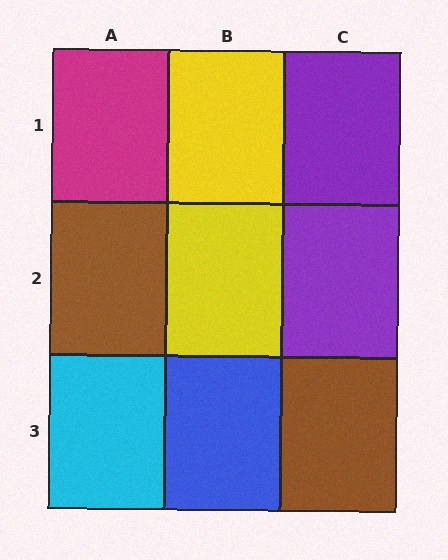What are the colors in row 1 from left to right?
Magenta, yellow, purple.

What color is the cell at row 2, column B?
Yellow.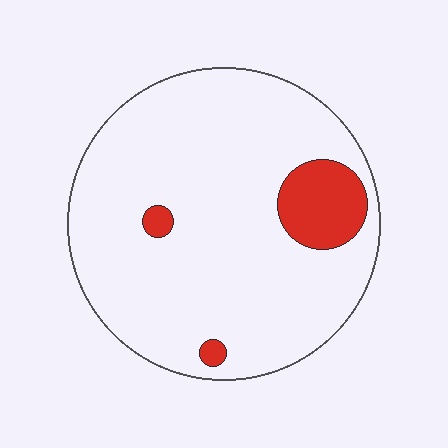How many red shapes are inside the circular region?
3.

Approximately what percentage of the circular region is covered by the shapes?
Approximately 10%.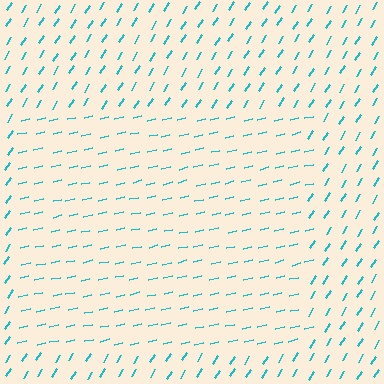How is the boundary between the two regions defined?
The boundary is defined purely by a change in line orientation (approximately 45 degrees difference). All lines are the same color and thickness.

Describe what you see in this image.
The image is filled with small cyan line segments. A rectangle region in the image has lines oriented differently from the surrounding lines, creating a visible texture boundary.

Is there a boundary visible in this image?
Yes, there is a texture boundary formed by a change in line orientation.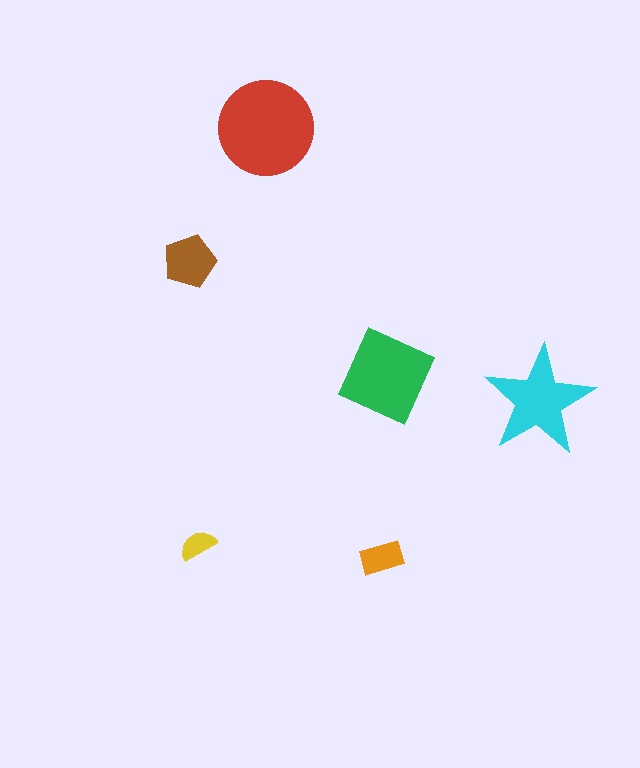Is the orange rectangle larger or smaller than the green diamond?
Smaller.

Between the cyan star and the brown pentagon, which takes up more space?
The cyan star.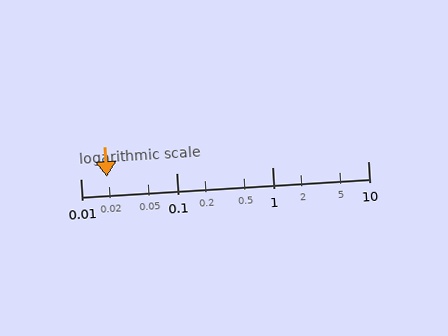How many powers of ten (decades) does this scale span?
The scale spans 3 decades, from 0.01 to 10.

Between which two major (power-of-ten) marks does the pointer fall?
The pointer is between 0.01 and 0.1.